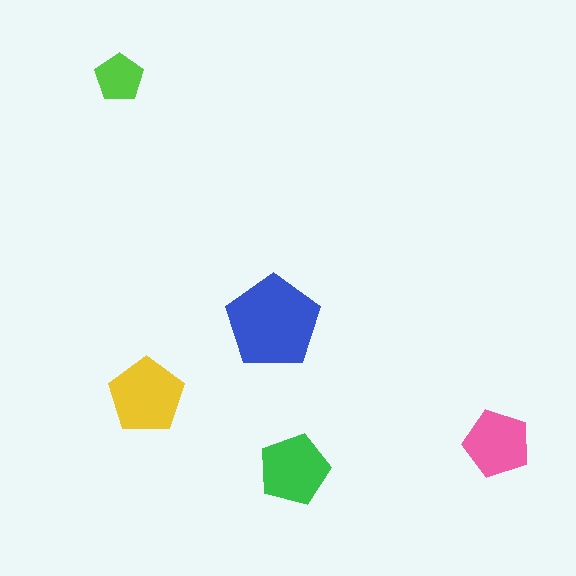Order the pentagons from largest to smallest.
the blue one, the yellow one, the green one, the pink one, the lime one.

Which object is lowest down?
The green pentagon is bottommost.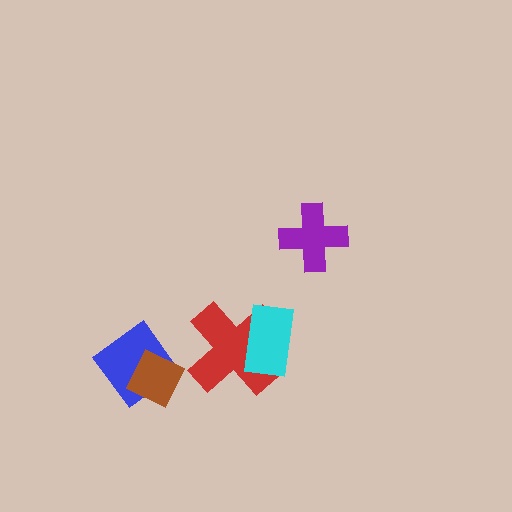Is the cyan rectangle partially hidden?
No, no other shape covers it.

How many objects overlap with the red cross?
1 object overlaps with the red cross.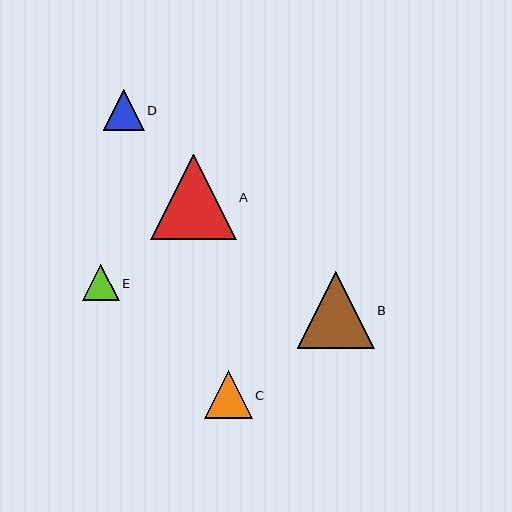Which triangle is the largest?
Triangle A is the largest with a size of approximately 85 pixels.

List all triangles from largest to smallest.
From largest to smallest: A, B, C, D, E.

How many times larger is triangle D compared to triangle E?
Triangle D is approximately 1.1 times the size of triangle E.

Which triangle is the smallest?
Triangle E is the smallest with a size of approximately 36 pixels.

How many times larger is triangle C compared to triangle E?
Triangle C is approximately 1.3 times the size of triangle E.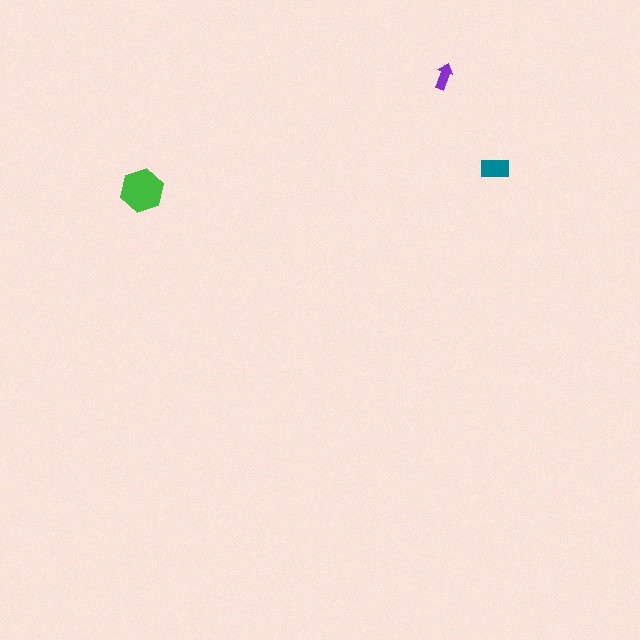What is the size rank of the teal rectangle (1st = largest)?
2nd.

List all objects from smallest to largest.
The purple arrow, the teal rectangle, the green hexagon.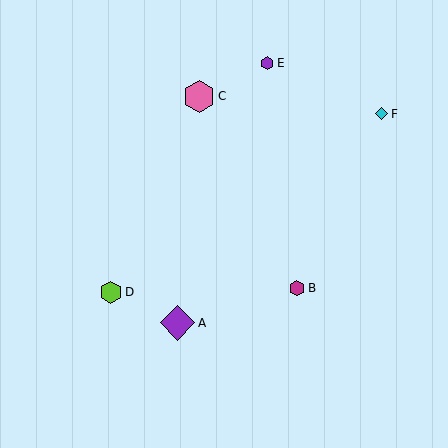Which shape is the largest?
The purple diamond (labeled A) is the largest.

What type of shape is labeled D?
Shape D is a lime hexagon.